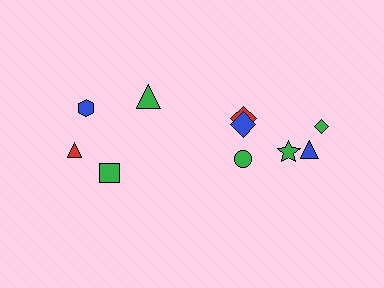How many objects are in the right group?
There are 6 objects.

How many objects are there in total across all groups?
There are 10 objects.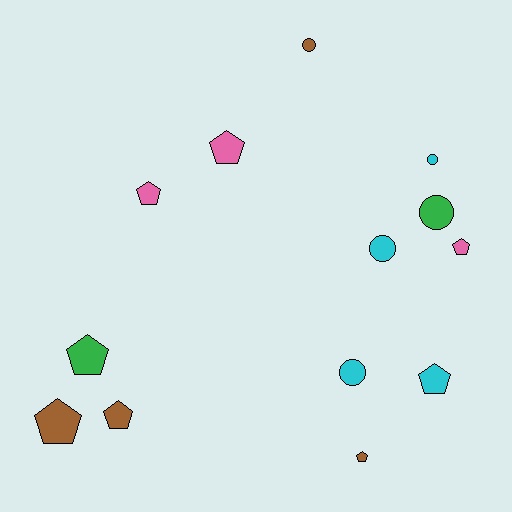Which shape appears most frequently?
Pentagon, with 8 objects.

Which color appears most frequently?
Brown, with 4 objects.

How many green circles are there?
There is 1 green circle.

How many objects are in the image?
There are 13 objects.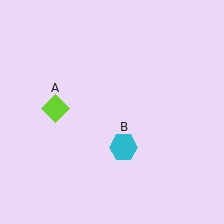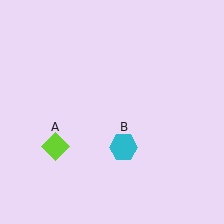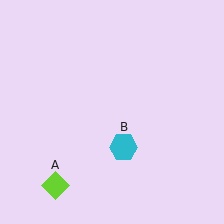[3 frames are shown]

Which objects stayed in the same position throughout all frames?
Cyan hexagon (object B) remained stationary.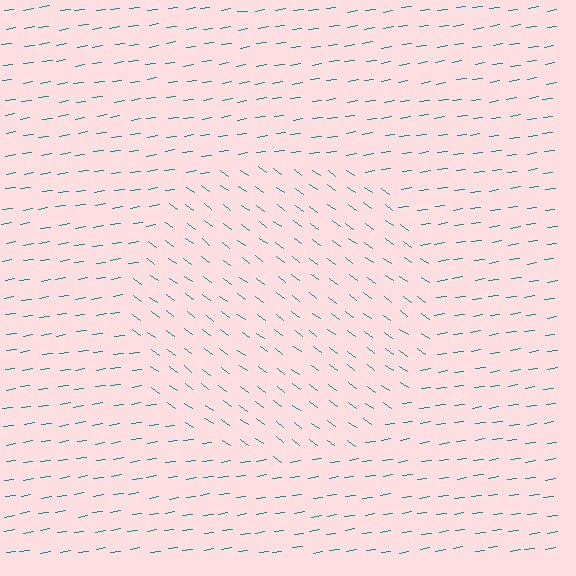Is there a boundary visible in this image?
Yes, there is a texture boundary formed by a change in line orientation.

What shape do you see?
I see a circle.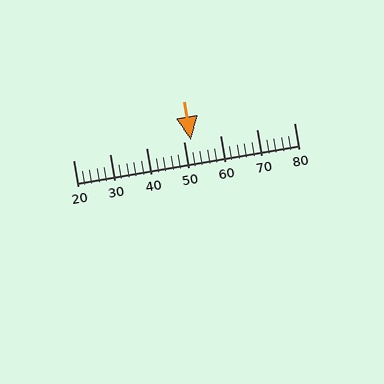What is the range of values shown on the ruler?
The ruler shows values from 20 to 80.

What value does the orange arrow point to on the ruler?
The orange arrow points to approximately 52.